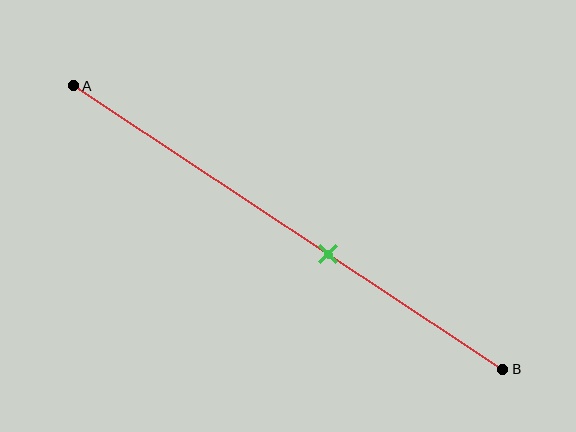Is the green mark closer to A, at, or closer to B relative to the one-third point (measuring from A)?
The green mark is closer to point B than the one-third point of segment AB.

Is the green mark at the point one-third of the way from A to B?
No, the mark is at about 60% from A, not at the 33% one-third point.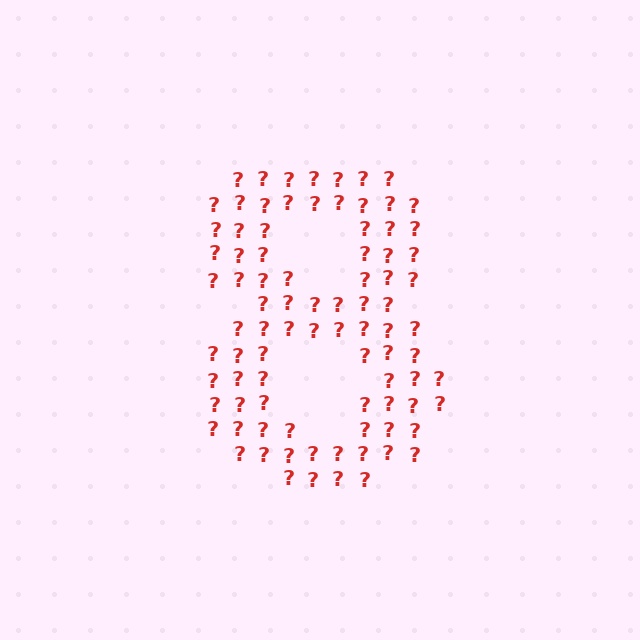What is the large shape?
The large shape is the digit 8.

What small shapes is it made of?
It is made of small question marks.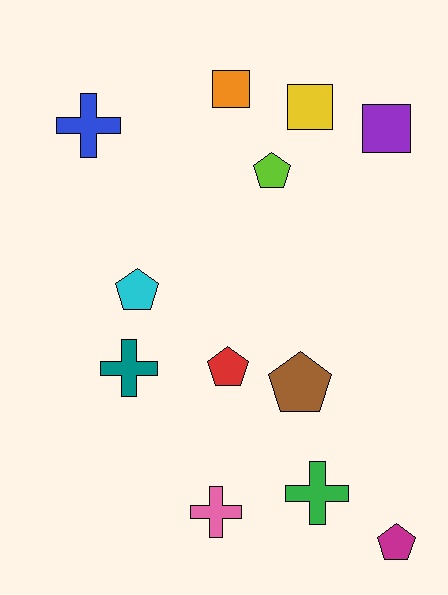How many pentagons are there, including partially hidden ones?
There are 5 pentagons.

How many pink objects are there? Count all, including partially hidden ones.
There is 1 pink object.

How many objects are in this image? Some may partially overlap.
There are 12 objects.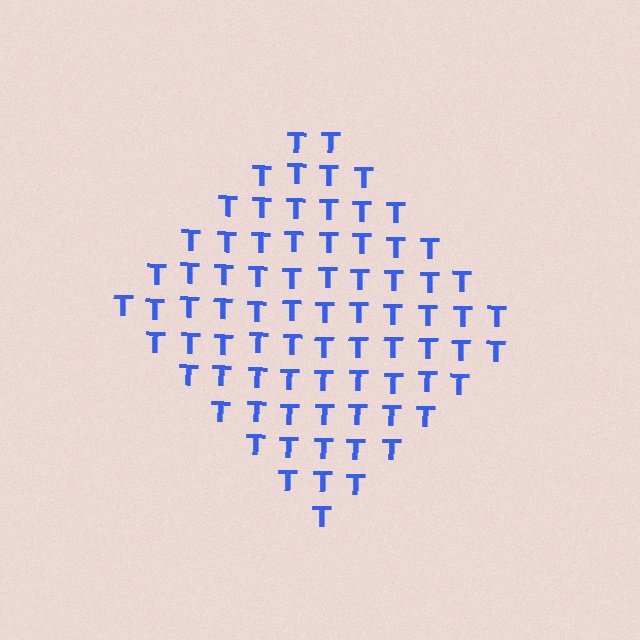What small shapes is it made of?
It is made of small letter T's.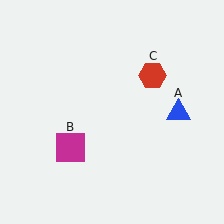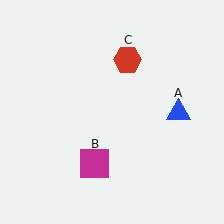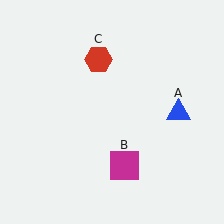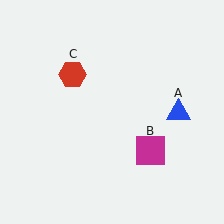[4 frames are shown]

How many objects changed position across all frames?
2 objects changed position: magenta square (object B), red hexagon (object C).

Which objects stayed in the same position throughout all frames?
Blue triangle (object A) remained stationary.